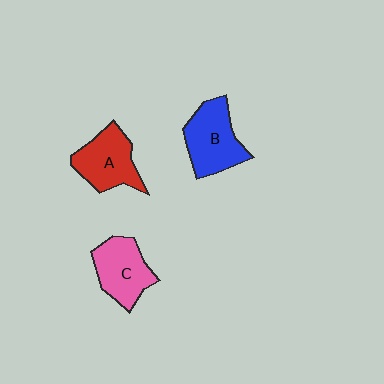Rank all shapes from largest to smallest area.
From largest to smallest: B (blue), A (red), C (pink).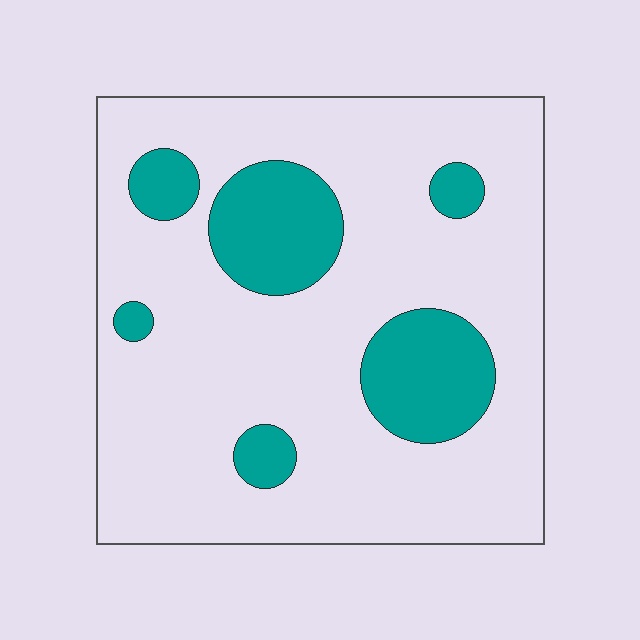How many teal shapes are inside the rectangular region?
6.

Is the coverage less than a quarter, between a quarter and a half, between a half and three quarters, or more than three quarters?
Less than a quarter.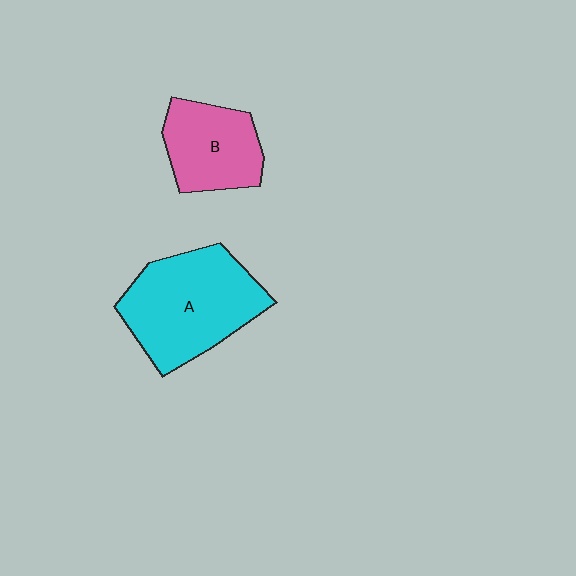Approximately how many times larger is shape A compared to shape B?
Approximately 1.6 times.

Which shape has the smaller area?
Shape B (pink).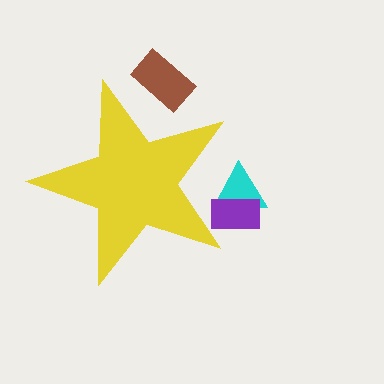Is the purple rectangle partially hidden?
Yes, the purple rectangle is partially hidden behind the yellow star.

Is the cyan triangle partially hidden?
Yes, the cyan triangle is partially hidden behind the yellow star.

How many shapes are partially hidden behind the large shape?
3 shapes are partially hidden.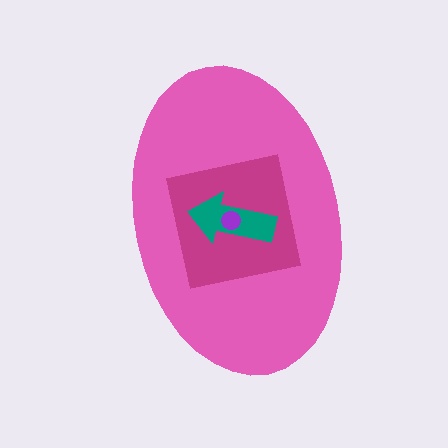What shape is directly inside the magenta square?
The teal arrow.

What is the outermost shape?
The pink ellipse.